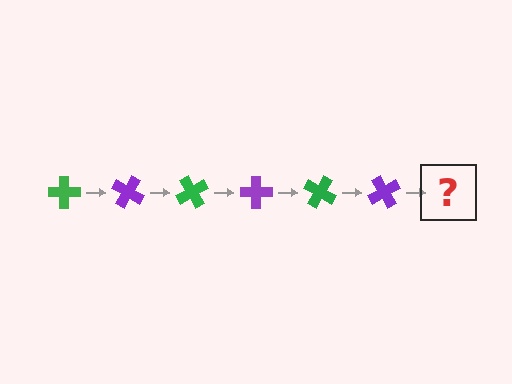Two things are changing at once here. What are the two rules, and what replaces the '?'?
The two rules are that it rotates 30 degrees each step and the color cycles through green and purple. The '?' should be a green cross, rotated 180 degrees from the start.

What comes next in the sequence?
The next element should be a green cross, rotated 180 degrees from the start.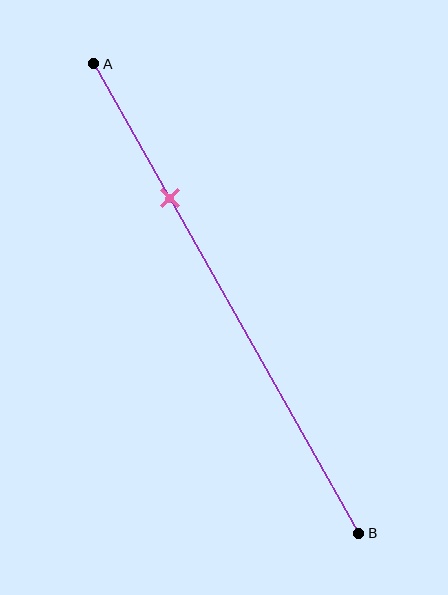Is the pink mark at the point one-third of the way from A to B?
No, the mark is at about 30% from A, not at the 33% one-third point.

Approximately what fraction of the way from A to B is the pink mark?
The pink mark is approximately 30% of the way from A to B.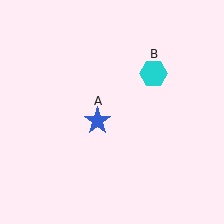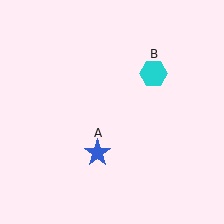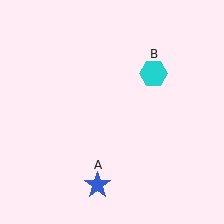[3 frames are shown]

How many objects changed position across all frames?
1 object changed position: blue star (object A).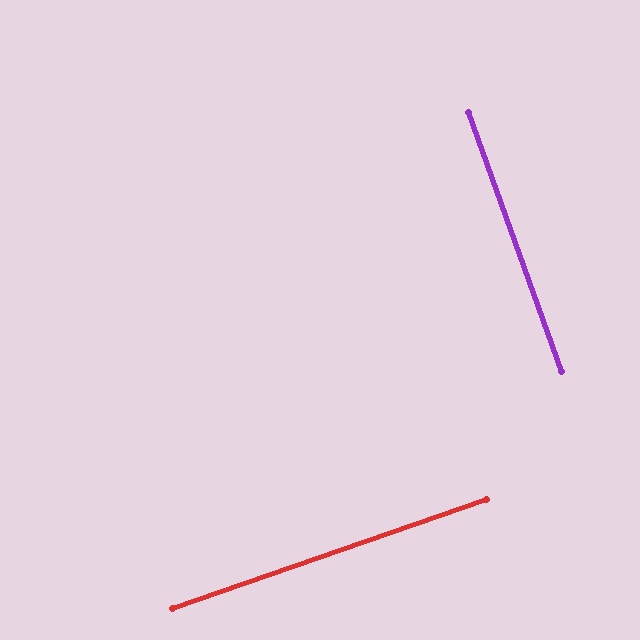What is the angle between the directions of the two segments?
Approximately 89 degrees.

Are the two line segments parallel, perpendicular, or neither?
Perpendicular — they meet at approximately 89°.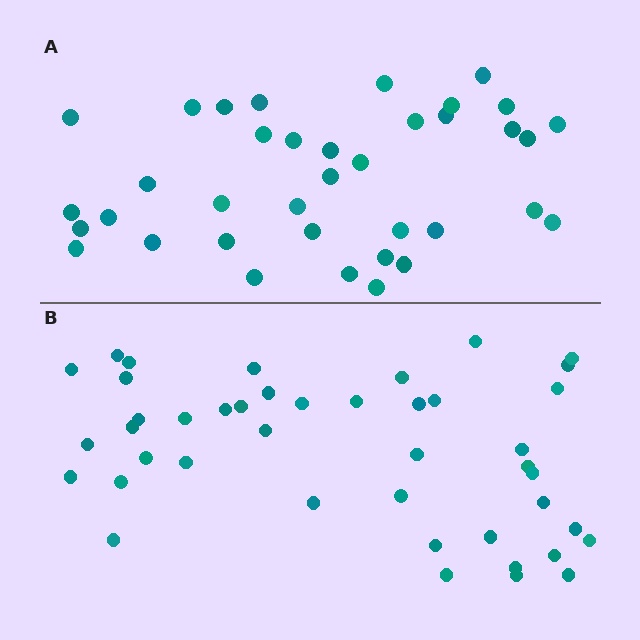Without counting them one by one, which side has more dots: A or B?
Region B (the bottom region) has more dots.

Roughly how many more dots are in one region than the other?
Region B has about 6 more dots than region A.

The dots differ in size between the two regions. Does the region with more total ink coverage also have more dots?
No. Region A has more total ink coverage because its dots are larger, but region B actually contains more individual dots. Total area can be misleading — the number of items is what matters here.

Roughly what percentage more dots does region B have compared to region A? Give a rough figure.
About 15% more.